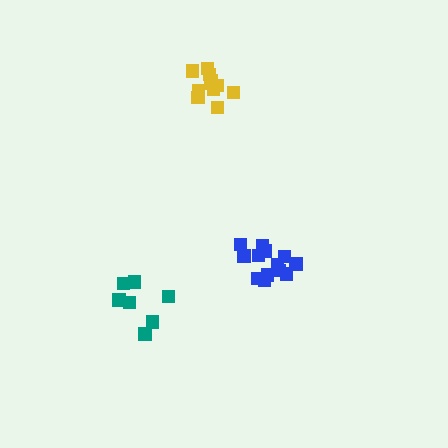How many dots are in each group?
Group 1: 13 dots, Group 2: 13 dots, Group 3: 7 dots (33 total).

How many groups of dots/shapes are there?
There are 3 groups.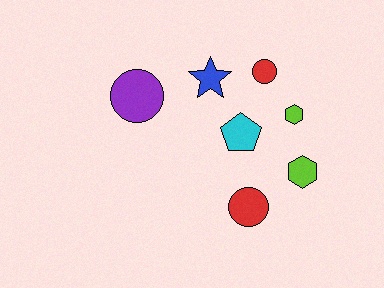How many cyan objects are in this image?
There is 1 cyan object.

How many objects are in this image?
There are 7 objects.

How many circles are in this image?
There are 3 circles.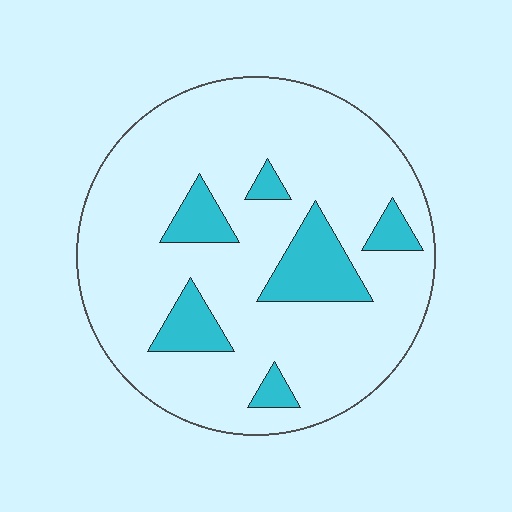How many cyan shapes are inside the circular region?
6.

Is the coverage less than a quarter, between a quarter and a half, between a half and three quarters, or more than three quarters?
Less than a quarter.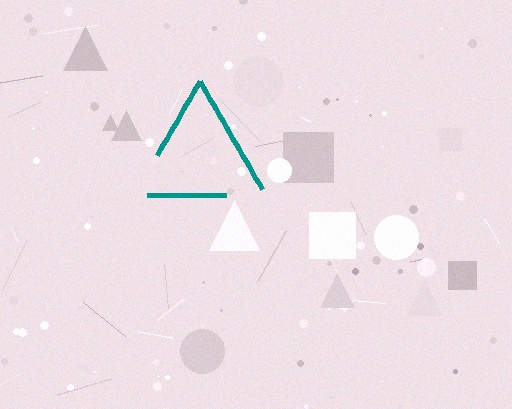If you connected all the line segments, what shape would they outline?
They would outline a triangle.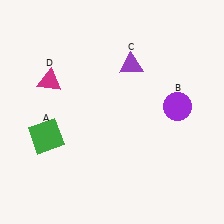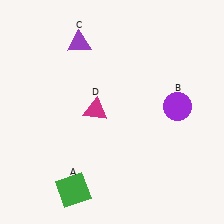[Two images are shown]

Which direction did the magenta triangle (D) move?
The magenta triangle (D) moved right.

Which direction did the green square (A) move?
The green square (A) moved down.